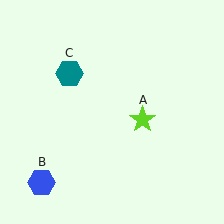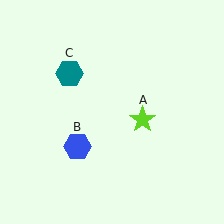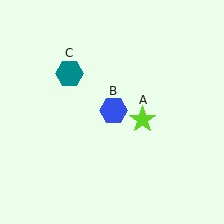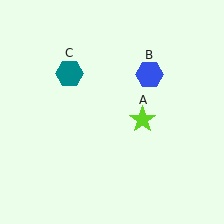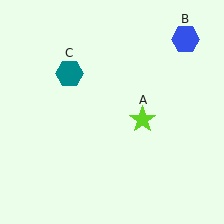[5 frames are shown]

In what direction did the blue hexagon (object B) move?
The blue hexagon (object B) moved up and to the right.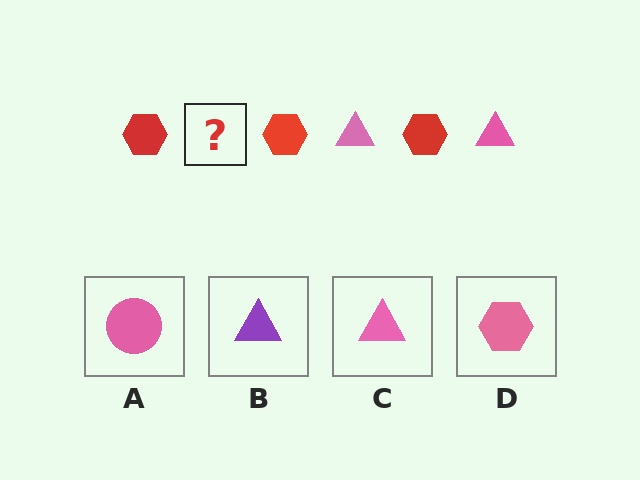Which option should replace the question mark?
Option C.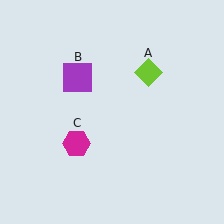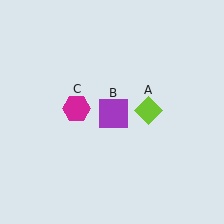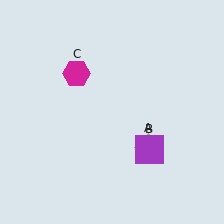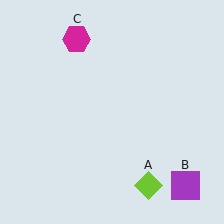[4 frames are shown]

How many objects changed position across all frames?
3 objects changed position: lime diamond (object A), purple square (object B), magenta hexagon (object C).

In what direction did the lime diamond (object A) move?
The lime diamond (object A) moved down.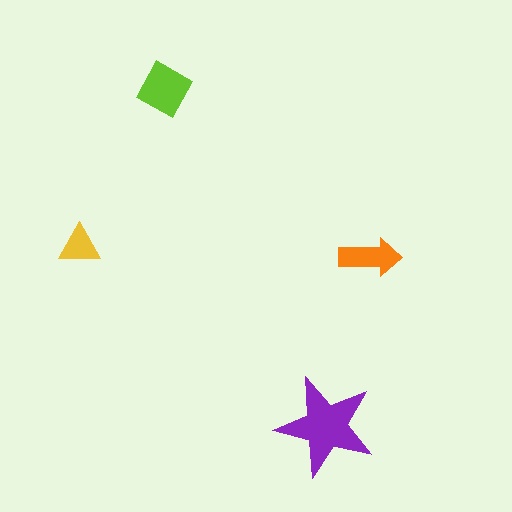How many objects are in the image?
There are 4 objects in the image.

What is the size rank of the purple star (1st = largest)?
1st.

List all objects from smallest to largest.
The yellow triangle, the orange arrow, the lime diamond, the purple star.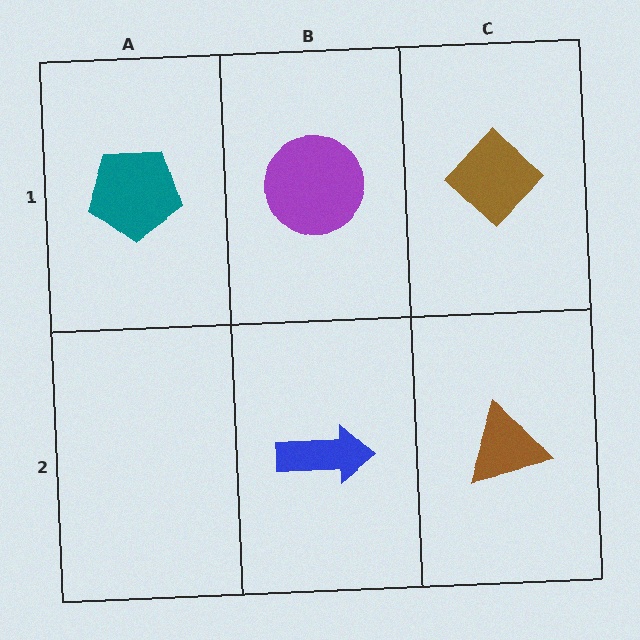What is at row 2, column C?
A brown triangle.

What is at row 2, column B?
A blue arrow.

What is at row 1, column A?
A teal pentagon.